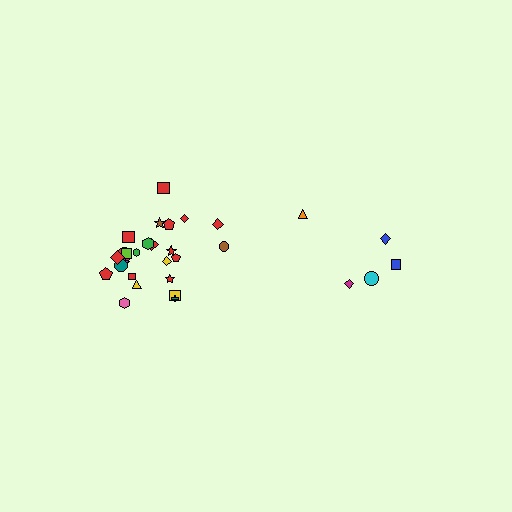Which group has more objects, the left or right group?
The left group.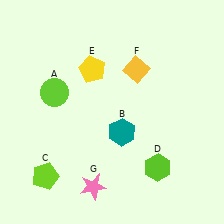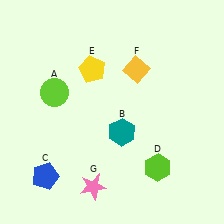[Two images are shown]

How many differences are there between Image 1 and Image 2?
There is 1 difference between the two images.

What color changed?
The pentagon (C) changed from lime in Image 1 to blue in Image 2.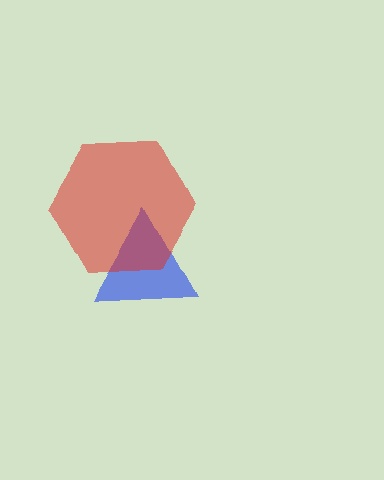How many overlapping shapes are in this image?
There are 2 overlapping shapes in the image.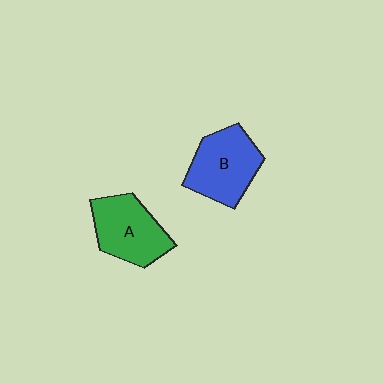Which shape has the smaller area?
Shape A (green).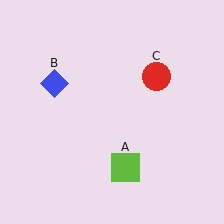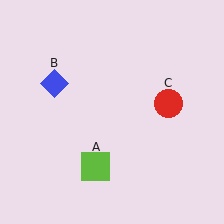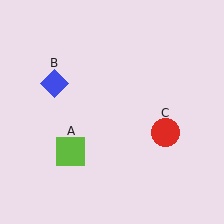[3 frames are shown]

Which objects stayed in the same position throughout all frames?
Blue diamond (object B) remained stationary.